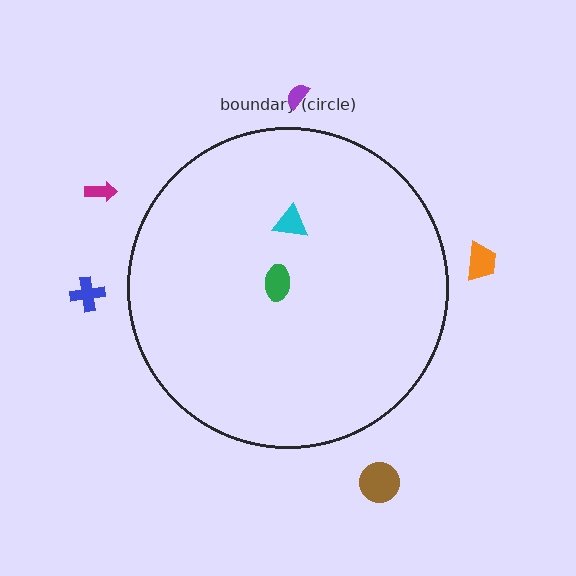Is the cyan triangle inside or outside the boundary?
Inside.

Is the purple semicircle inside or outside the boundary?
Outside.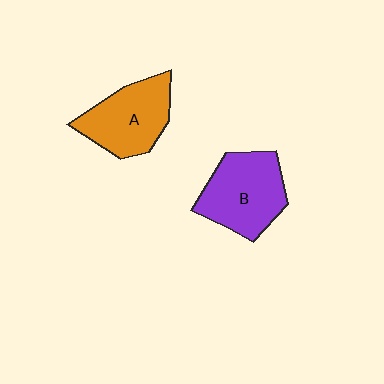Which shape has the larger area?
Shape B (purple).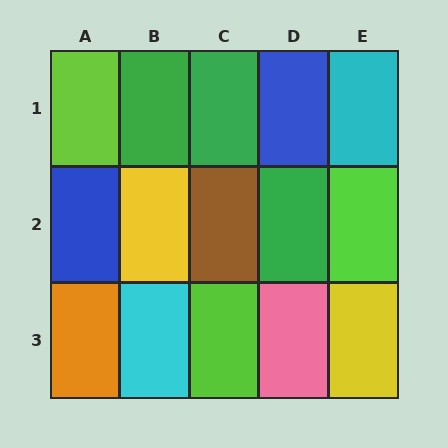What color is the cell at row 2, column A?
Blue.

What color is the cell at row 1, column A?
Lime.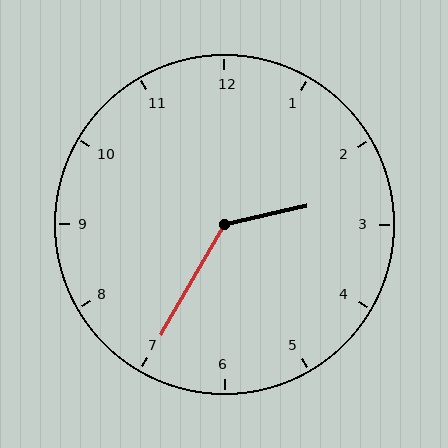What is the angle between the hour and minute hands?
Approximately 132 degrees.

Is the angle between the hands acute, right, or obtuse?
It is obtuse.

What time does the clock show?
2:35.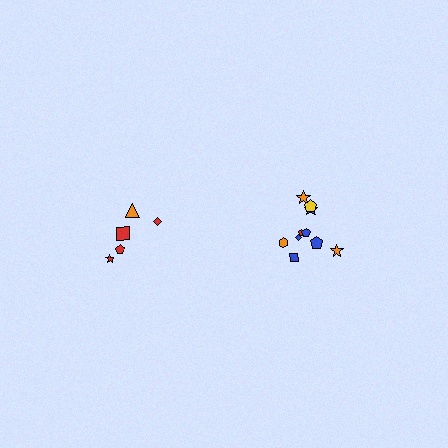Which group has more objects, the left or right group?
The right group.